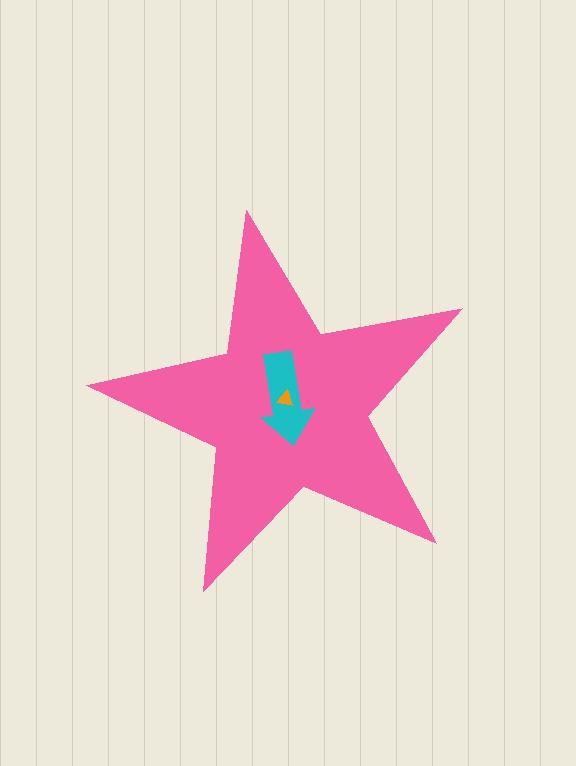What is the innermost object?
The orange triangle.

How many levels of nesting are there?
3.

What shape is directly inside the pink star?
The cyan arrow.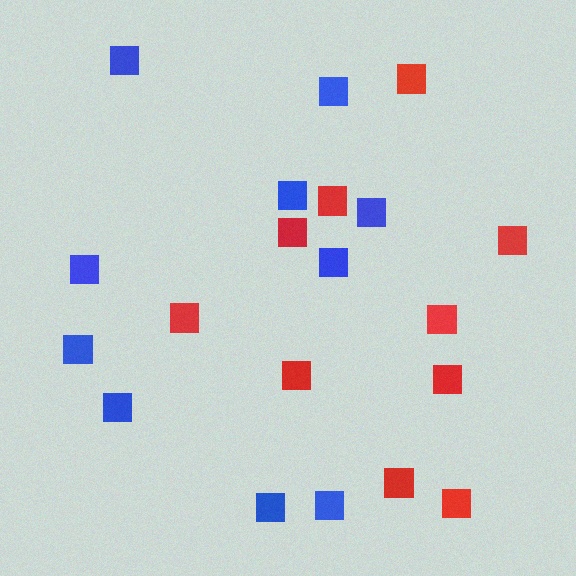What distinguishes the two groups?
There are 2 groups: one group of red squares (10) and one group of blue squares (10).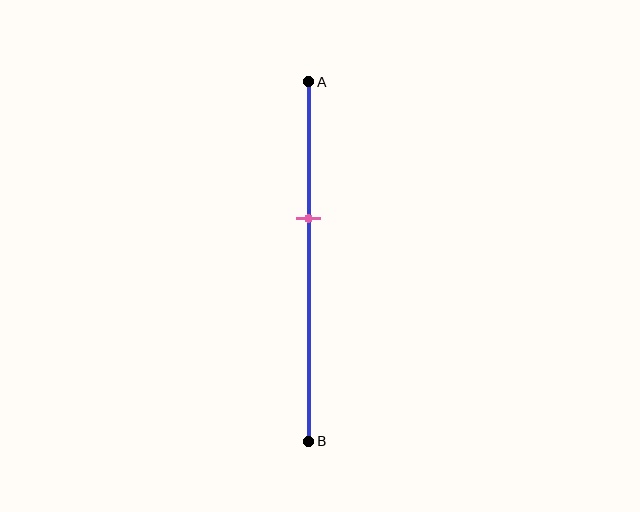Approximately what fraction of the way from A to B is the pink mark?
The pink mark is approximately 40% of the way from A to B.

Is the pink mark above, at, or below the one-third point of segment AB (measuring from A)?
The pink mark is below the one-third point of segment AB.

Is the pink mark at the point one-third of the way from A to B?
No, the mark is at about 40% from A, not at the 33% one-third point.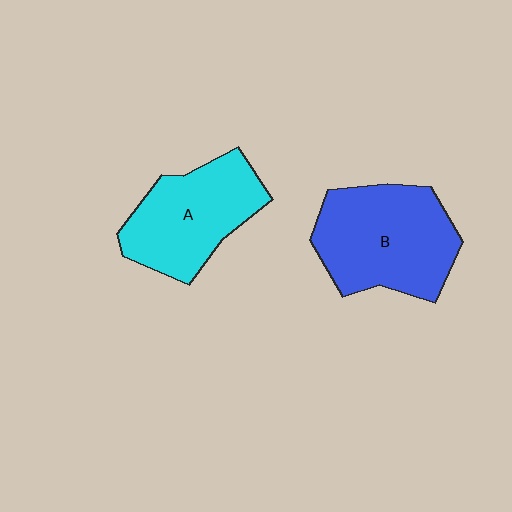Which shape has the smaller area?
Shape A (cyan).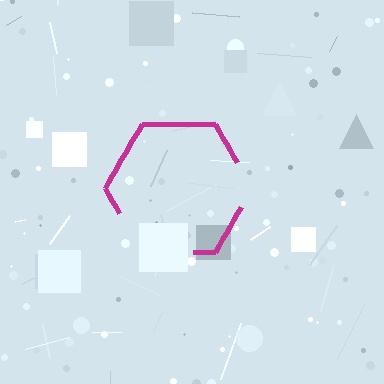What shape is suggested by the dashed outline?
The dashed outline suggests a hexagon.